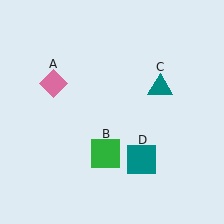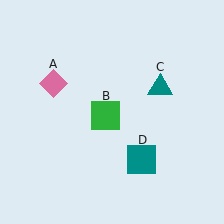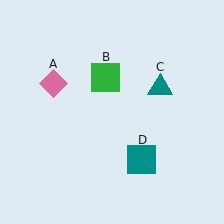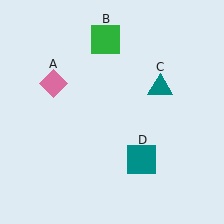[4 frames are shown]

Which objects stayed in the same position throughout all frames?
Pink diamond (object A) and teal triangle (object C) and teal square (object D) remained stationary.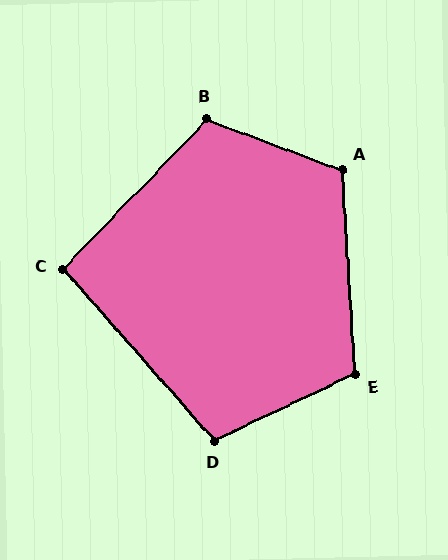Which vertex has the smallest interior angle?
C, at approximately 95 degrees.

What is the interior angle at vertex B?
Approximately 113 degrees (obtuse).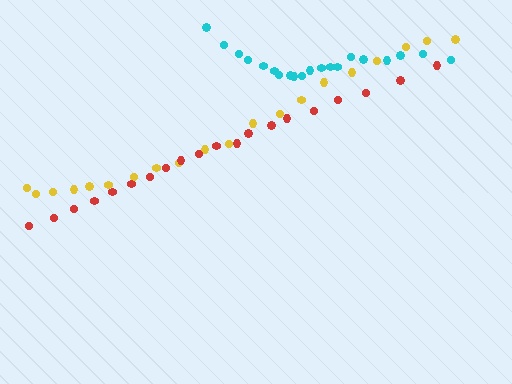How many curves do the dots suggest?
There are 3 distinct paths.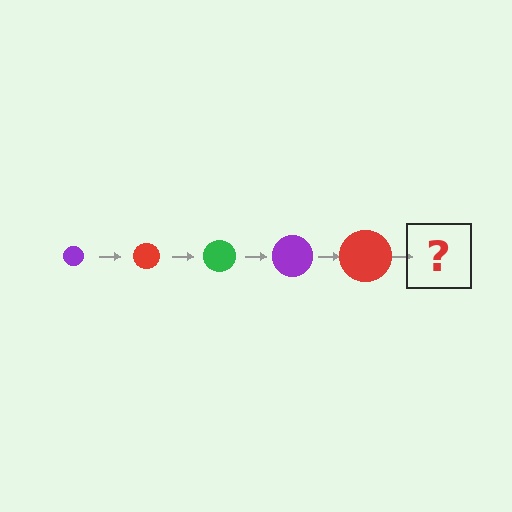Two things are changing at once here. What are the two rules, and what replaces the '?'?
The two rules are that the circle grows larger each step and the color cycles through purple, red, and green. The '?' should be a green circle, larger than the previous one.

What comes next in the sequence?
The next element should be a green circle, larger than the previous one.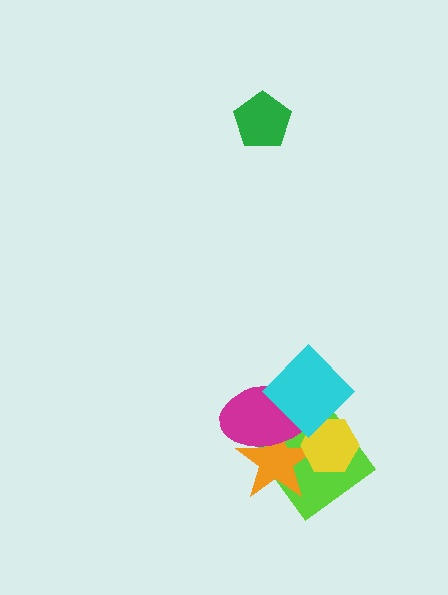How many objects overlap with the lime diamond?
4 objects overlap with the lime diamond.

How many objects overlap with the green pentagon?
0 objects overlap with the green pentagon.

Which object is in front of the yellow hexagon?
The cyan diamond is in front of the yellow hexagon.